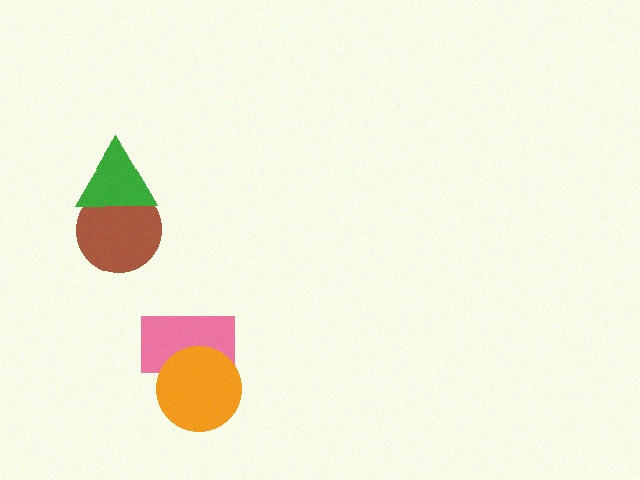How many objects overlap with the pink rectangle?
1 object overlaps with the pink rectangle.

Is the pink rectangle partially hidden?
Yes, it is partially covered by another shape.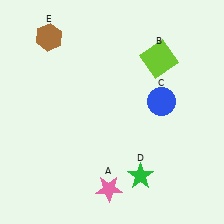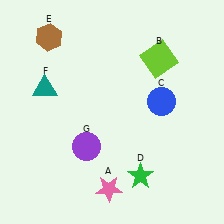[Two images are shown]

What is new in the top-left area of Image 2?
A teal triangle (F) was added in the top-left area of Image 2.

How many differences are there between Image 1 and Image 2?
There are 2 differences between the two images.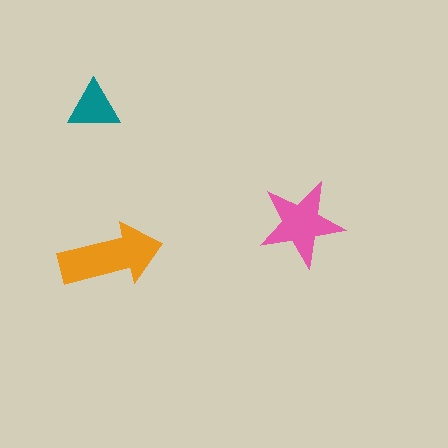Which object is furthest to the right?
The pink star is rightmost.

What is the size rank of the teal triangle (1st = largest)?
3rd.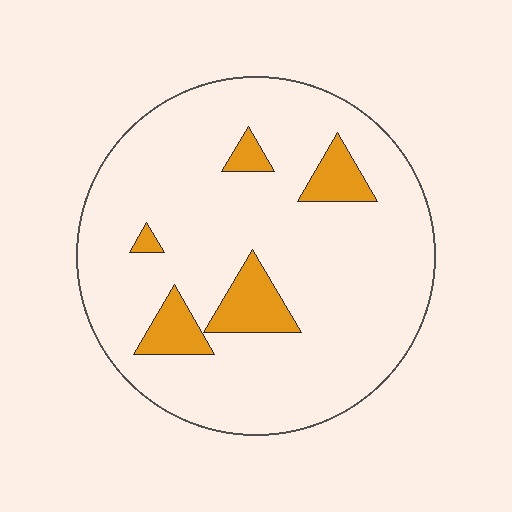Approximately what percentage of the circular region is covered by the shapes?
Approximately 10%.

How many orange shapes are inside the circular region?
5.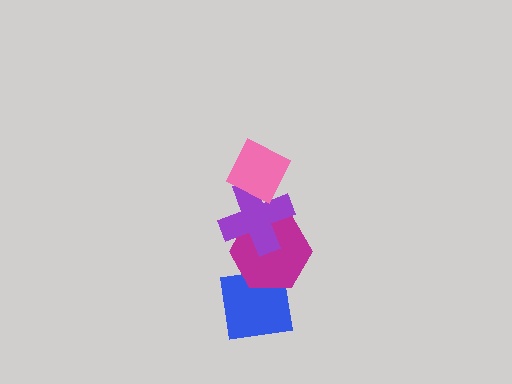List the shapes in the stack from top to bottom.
From top to bottom: the pink diamond, the purple cross, the magenta hexagon, the blue square.